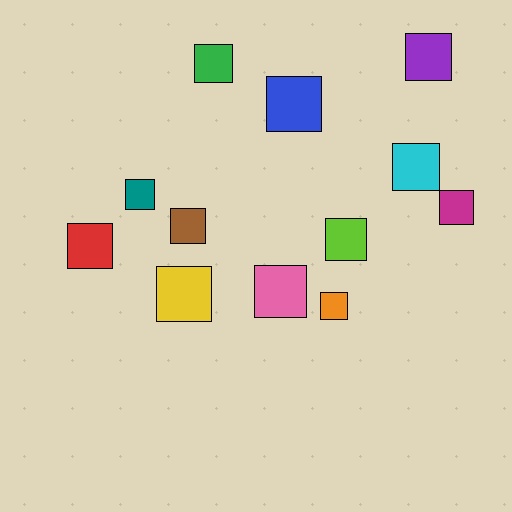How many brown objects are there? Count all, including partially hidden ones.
There is 1 brown object.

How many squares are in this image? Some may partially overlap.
There are 12 squares.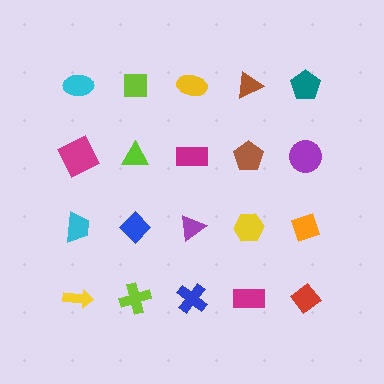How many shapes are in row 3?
5 shapes.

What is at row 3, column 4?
A yellow hexagon.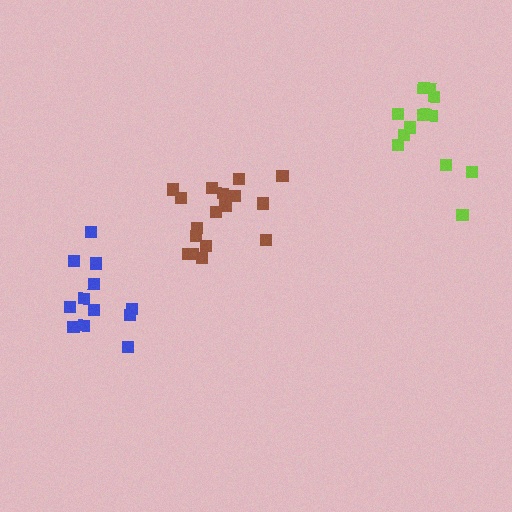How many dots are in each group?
Group 1: 13 dots, Group 2: 17 dots, Group 3: 12 dots (42 total).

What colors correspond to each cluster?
The clusters are colored: lime, brown, blue.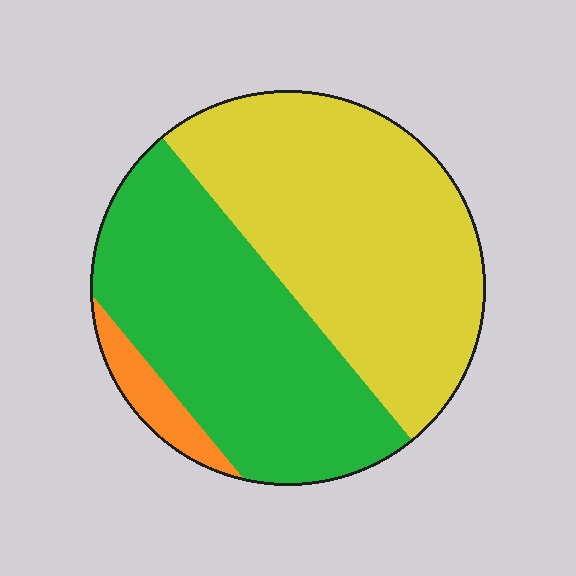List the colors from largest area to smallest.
From largest to smallest: yellow, green, orange.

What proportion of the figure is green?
Green covers around 45% of the figure.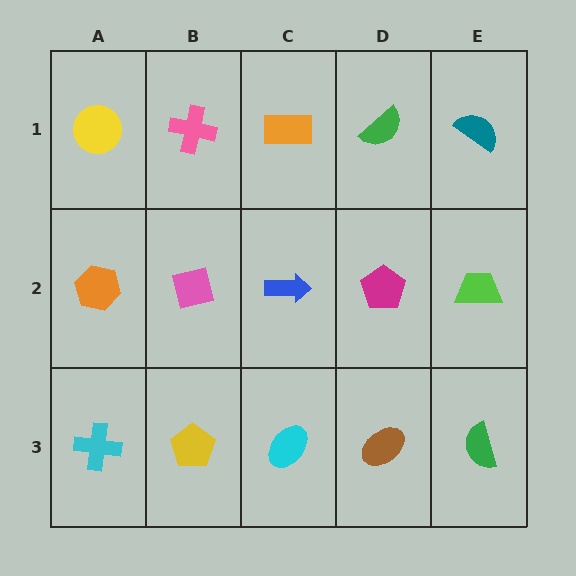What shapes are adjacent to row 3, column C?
A blue arrow (row 2, column C), a yellow pentagon (row 3, column B), a brown ellipse (row 3, column D).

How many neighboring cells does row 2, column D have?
4.